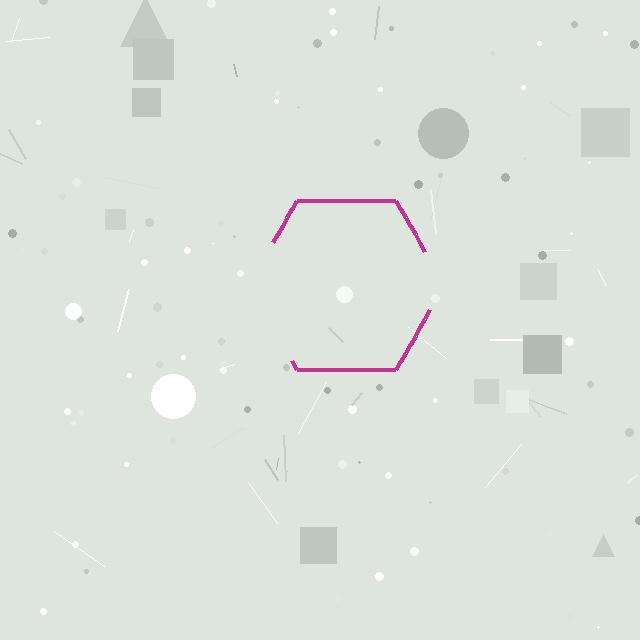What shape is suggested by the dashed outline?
The dashed outline suggests a hexagon.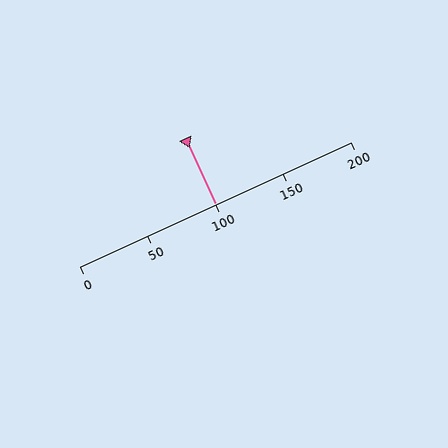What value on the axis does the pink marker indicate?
The marker indicates approximately 100.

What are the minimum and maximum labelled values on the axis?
The axis runs from 0 to 200.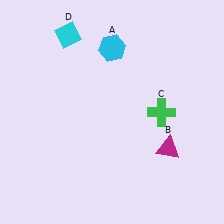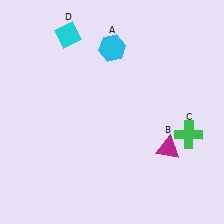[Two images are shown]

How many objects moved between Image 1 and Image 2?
1 object moved between the two images.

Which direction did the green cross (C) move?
The green cross (C) moved right.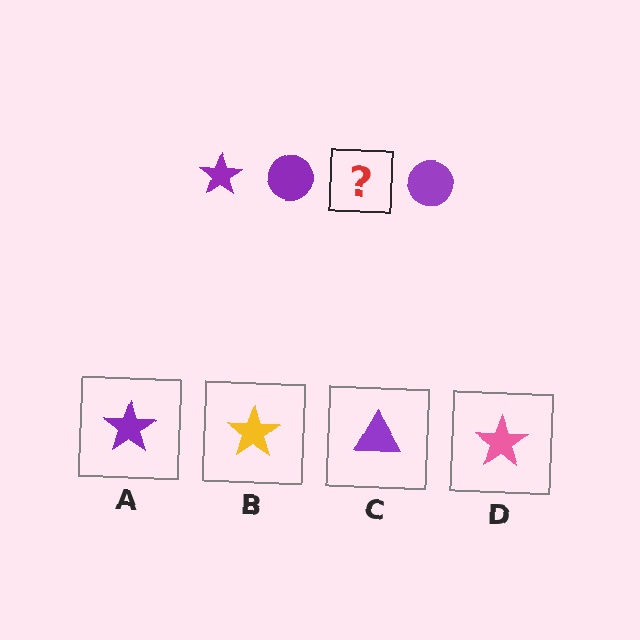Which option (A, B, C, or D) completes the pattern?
A.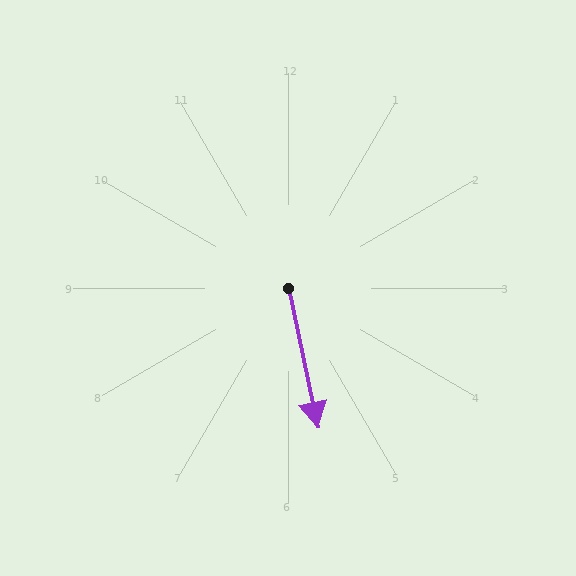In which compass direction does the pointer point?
South.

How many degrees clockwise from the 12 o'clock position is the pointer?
Approximately 168 degrees.